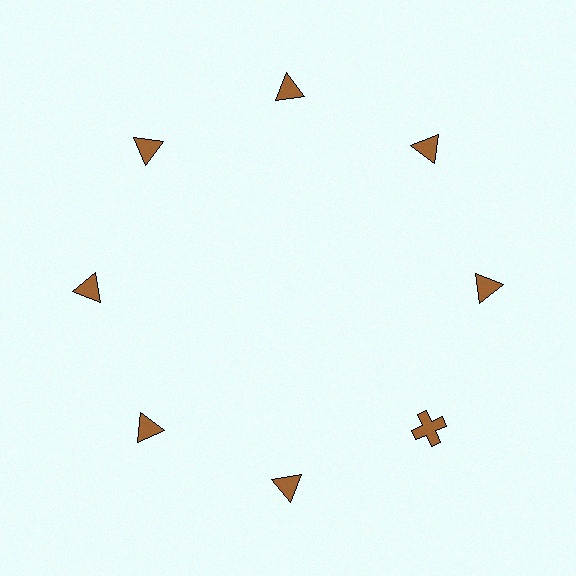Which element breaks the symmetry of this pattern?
The brown cross at roughly the 4 o'clock position breaks the symmetry. All other shapes are brown triangles.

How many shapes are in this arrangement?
There are 8 shapes arranged in a ring pattern.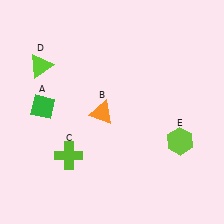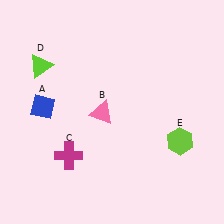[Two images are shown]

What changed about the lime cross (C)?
In Image 1, C is lime. In Image 2, it changed to magenta.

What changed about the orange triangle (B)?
In Image 1, B is orange. In Image 2, it changed to pink.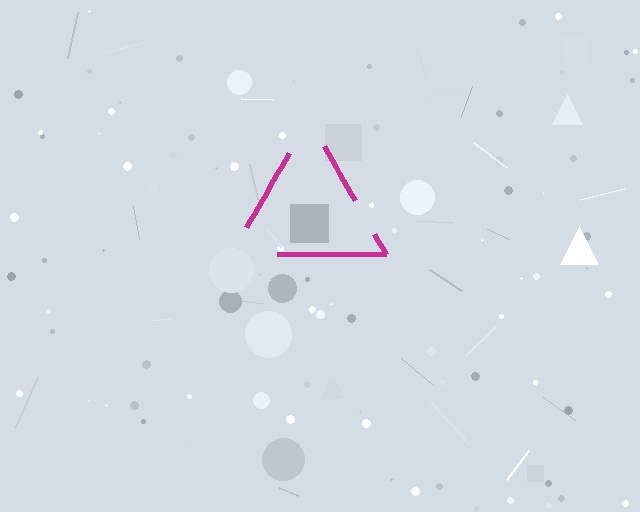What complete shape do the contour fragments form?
The contour fragments form a triangle.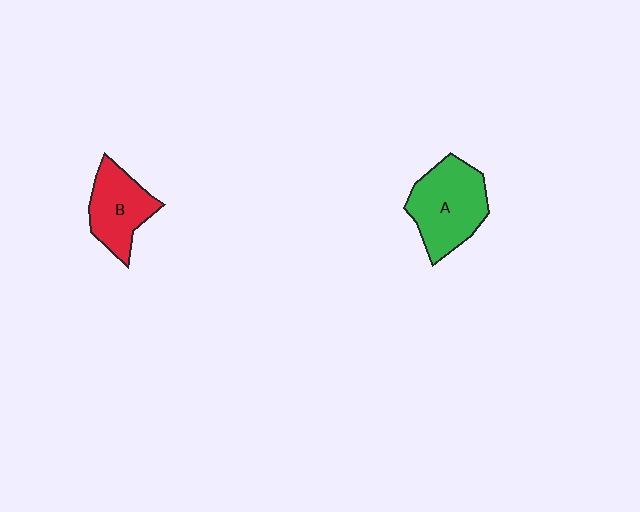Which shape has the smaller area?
Shape B (red).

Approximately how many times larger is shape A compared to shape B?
Approximately 1.3 times.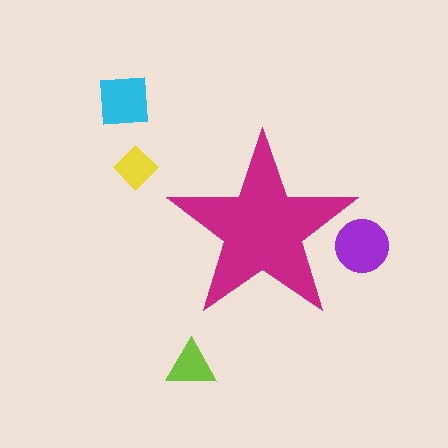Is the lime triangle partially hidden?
No, the lime triangle is fully visible.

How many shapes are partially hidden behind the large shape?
1 shape is partially hidden.